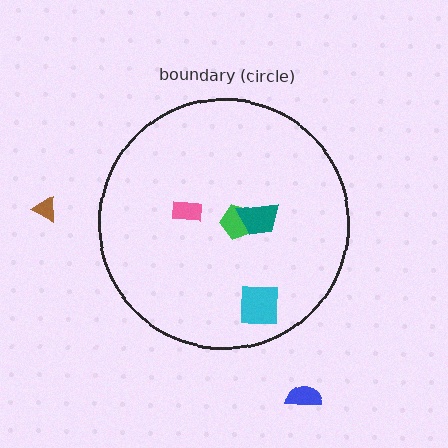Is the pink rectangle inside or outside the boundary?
Inside.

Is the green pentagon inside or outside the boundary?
Inside.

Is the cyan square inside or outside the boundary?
Inside.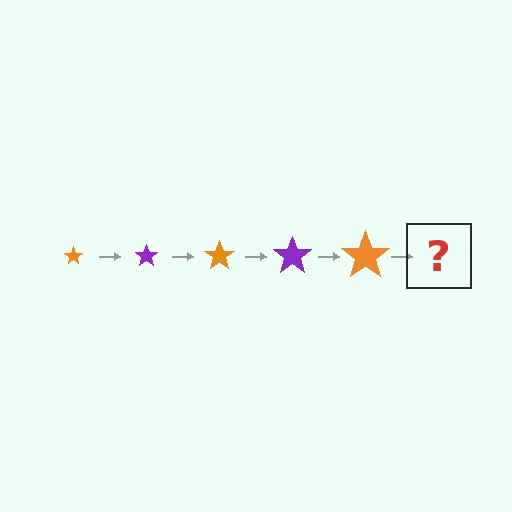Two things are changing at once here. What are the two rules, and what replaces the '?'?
The two rules are that the star grows larger each step and the color cycles through orange and purple. The '?' should be a purple star, larger than the previous one.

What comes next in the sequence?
The next element should be a purple star, larger than the previous one.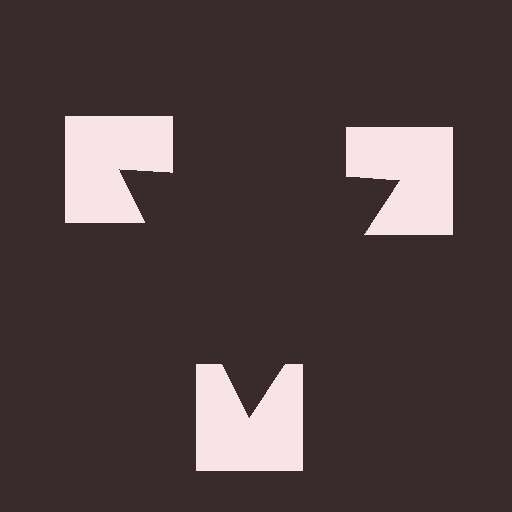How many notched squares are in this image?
There are 3 — one at each vertex of the illusory triangle.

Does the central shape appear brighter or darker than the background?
It typically appears slightly darker than the background, even though no actual brightness change is drawn.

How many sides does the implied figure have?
3 sides.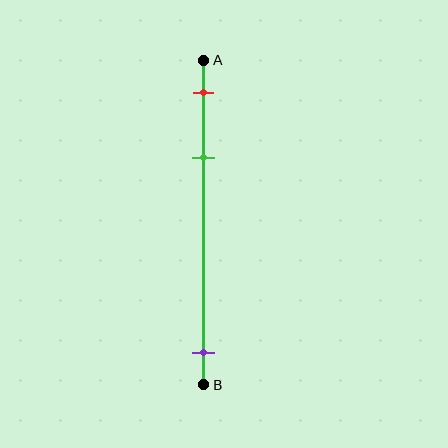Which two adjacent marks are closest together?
The red and green marks are the closest adjacent pair.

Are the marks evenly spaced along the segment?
No, the marks are not evenly spaced.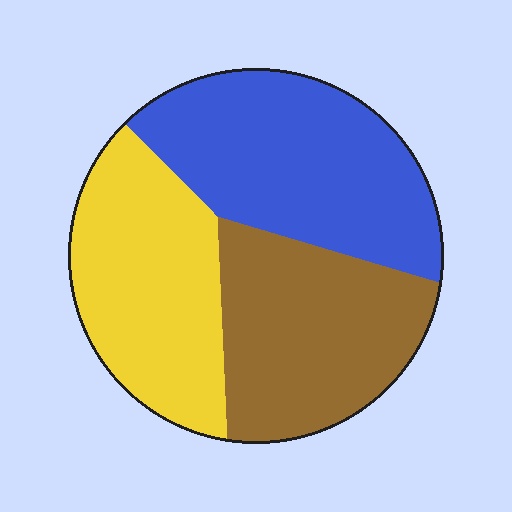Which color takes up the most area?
Blue, at roughly 35%.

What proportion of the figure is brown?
Brown covers around 30% of the figure.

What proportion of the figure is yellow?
Yellow takes up between a quarter and a half of the figure.